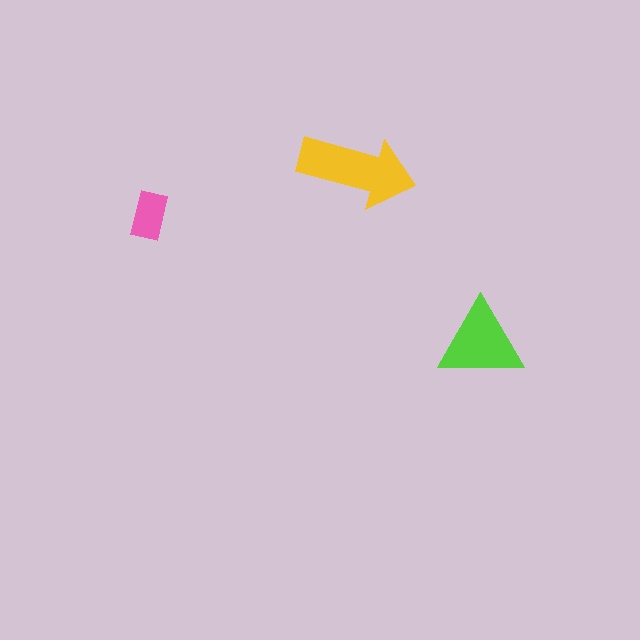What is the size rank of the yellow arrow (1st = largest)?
1st.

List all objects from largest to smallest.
The yellow arrow, the lime triangle, the pink rectangle.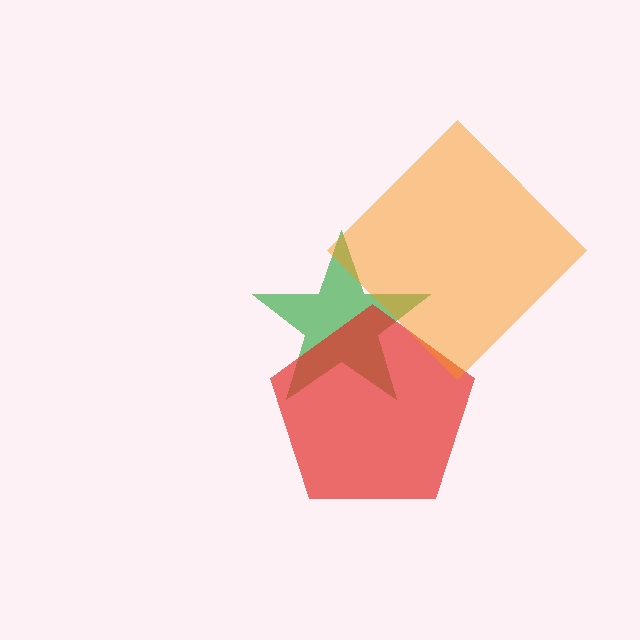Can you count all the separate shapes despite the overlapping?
Yes, there are 3 separate shapes.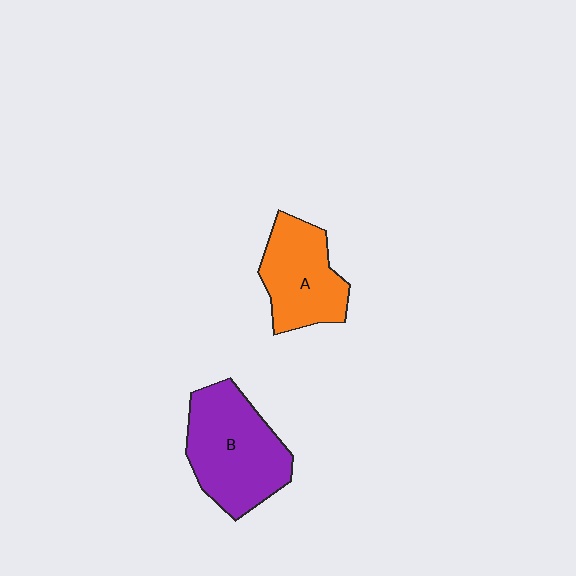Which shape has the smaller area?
Shape A (orange).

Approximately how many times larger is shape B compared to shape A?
Approximately 1.3 times.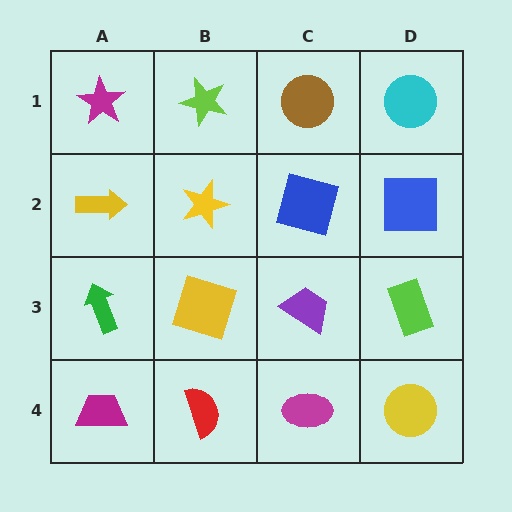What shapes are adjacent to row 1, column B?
A yellow star (row 2, column B), a magenta star (row 1, column A), a brown circle (row 1, column C).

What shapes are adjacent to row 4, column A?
A green arrow (row 3, column A), a red semicircle (row 4, column B).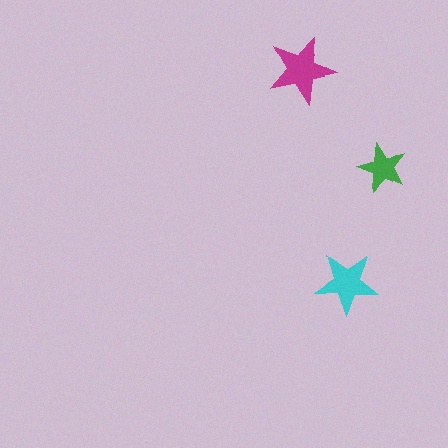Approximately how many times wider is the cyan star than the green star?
About 1.5 times wider.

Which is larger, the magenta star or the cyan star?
The magenta one.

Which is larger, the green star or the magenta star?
The magenta one.